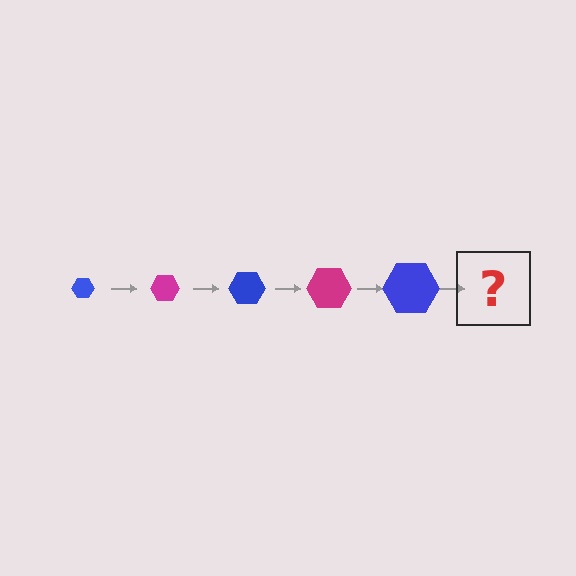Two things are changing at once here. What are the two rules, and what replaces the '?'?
The two rules are that the hexagon grows larger each step and the color cycles through blue and magenta. The '?' should be a magenta hexagon, larger than the previous one.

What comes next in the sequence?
The next element should be a magenta hexagon, larger than the previous one.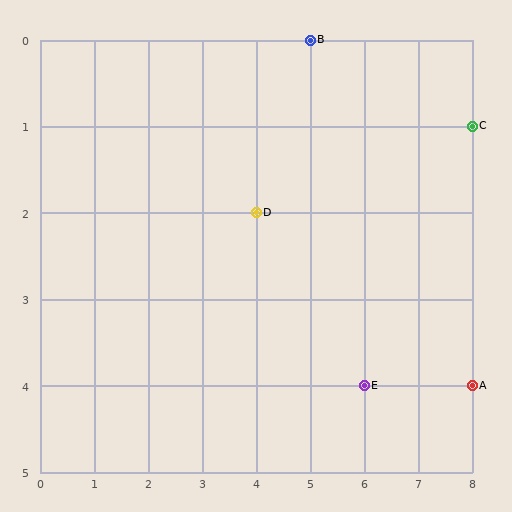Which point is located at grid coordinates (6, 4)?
Point E is at (6, 4).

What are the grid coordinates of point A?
Point A is at grid coordinates (8, 4).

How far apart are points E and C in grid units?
Points E and C are 2 columns and 3 rows apart (about 3.6 grid units diagonally).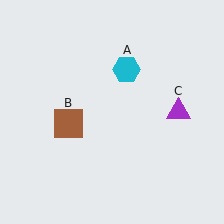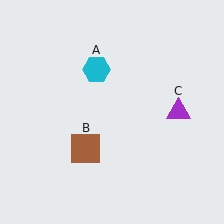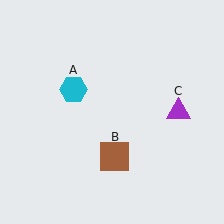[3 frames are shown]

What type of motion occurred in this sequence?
The cyan hexagon (object A), brown square (object B) rotated counterclockwise around the center of the scene.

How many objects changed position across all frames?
2 objects changed position: cyan hexagon (object A), brown square (object B).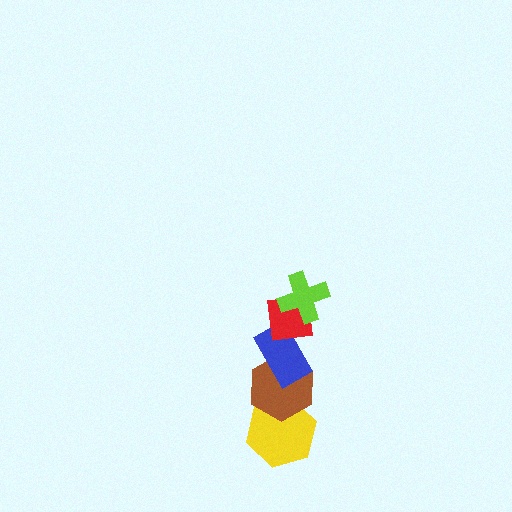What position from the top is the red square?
The red square is 2nd from the top.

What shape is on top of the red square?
The lime cross is on top of the red square.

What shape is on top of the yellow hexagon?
The brown hexagon is on top of the yellow hexagon.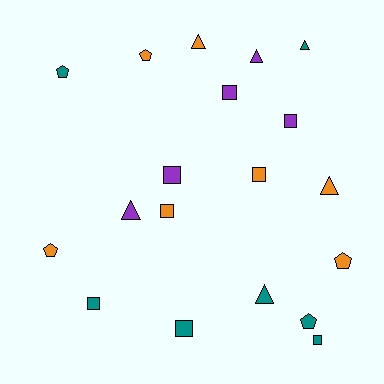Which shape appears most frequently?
Square, with 8 objects.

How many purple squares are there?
There are 3 purple squares.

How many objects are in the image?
There are 19 objects.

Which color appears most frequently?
Orange, with 7 objects.